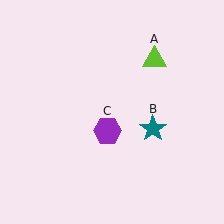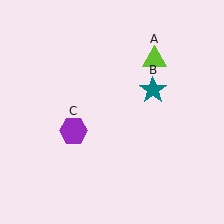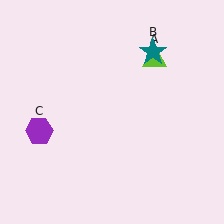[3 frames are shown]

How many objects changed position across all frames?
2 objects changed position: teal star (object B), purple hexagon (object C).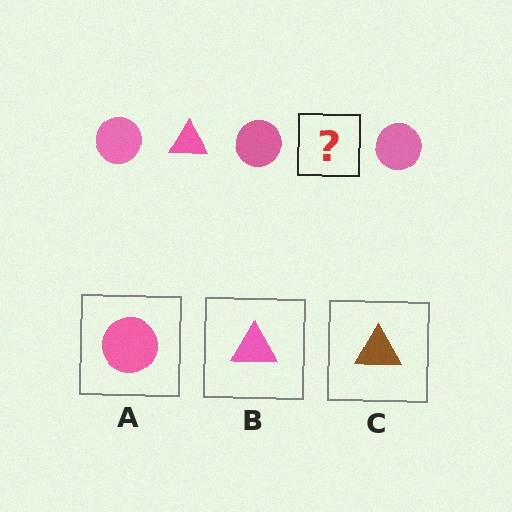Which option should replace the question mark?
Option B.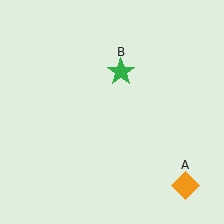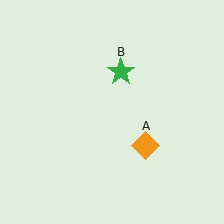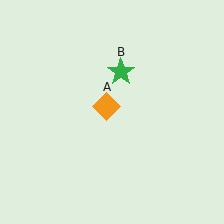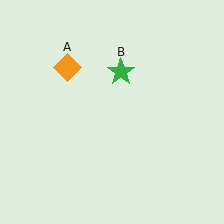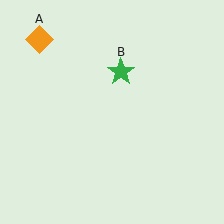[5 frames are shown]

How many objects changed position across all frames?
1 object changed position: orange diamond (object A).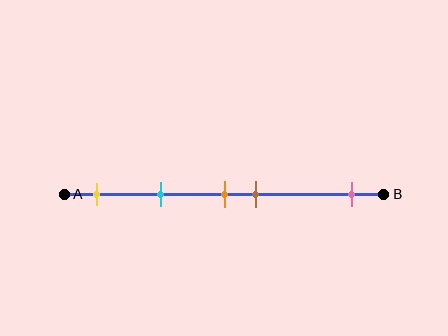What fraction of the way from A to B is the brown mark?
The brown mark is approximately 60% (0.6) of the way from A to B.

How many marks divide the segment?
There are 5 marks dividing the segment.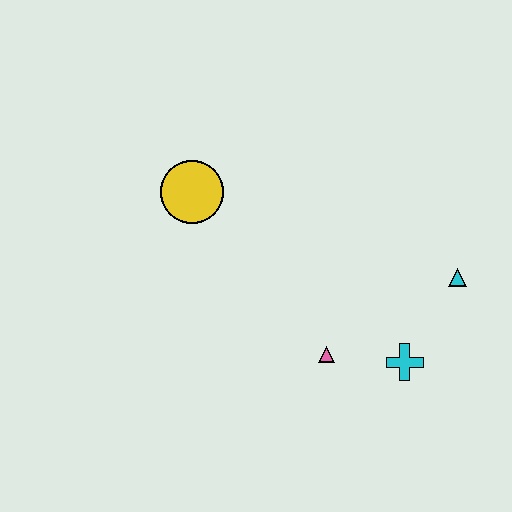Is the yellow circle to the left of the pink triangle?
Yes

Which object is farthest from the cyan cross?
The yellow circle is farthest from the cyan cross.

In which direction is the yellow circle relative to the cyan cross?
The yellow circle is to the left of the cyan cross.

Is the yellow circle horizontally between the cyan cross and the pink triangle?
No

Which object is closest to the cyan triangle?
The cyan cross is closest to the cyan triangle.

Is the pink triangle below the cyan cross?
No